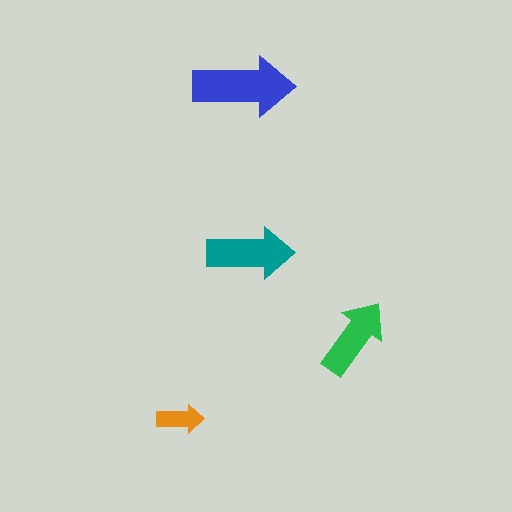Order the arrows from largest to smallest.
the blue one, the teal one, the green one, the orange one.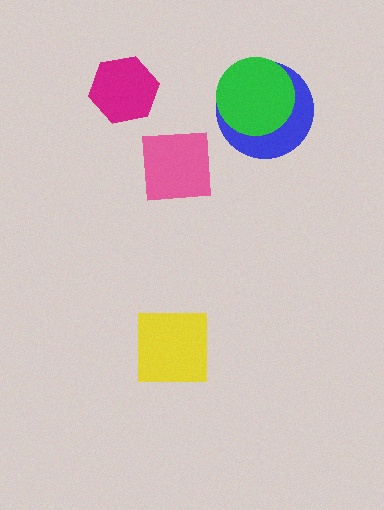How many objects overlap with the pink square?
0 objects overlap with the pink square.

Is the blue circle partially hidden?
Yes, it is partially covered by another shape.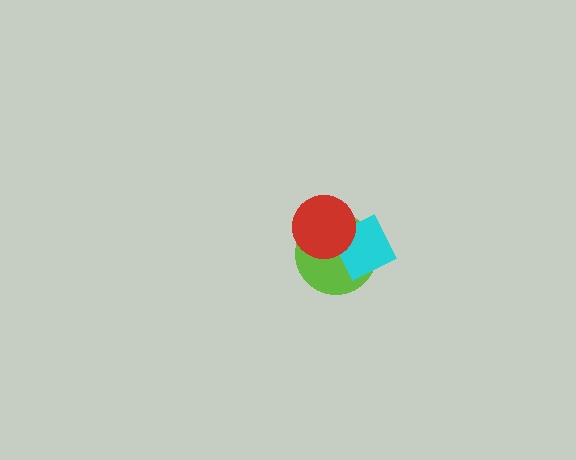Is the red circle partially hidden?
No, no other shape covers it.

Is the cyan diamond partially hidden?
Yes, it is partially covered by another shape.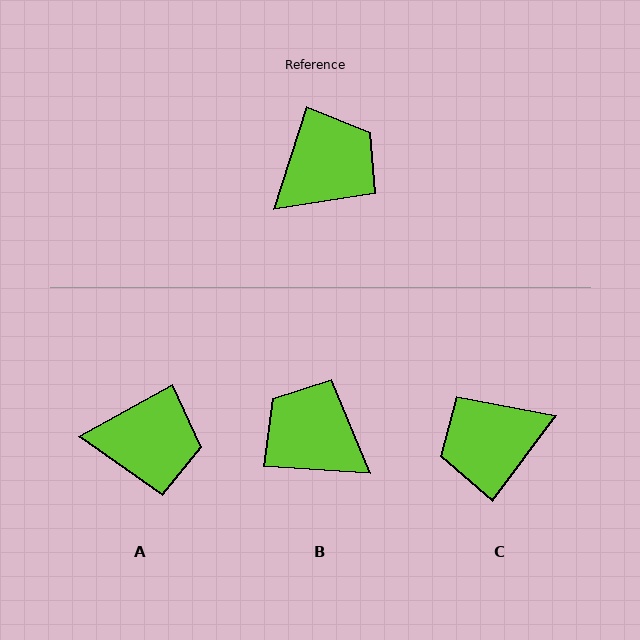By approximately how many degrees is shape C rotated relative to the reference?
Approximately 161 degrees counter-clockwise.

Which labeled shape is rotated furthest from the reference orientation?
C, about 161 degrees away.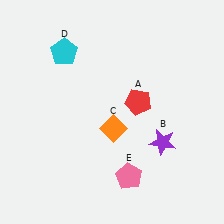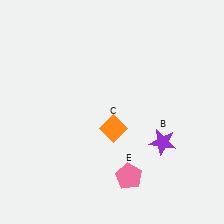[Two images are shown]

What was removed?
The red pentagon (A), the cyan pentagon (D) were removed in Image 2.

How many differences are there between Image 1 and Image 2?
There are 2 differences between the two images.